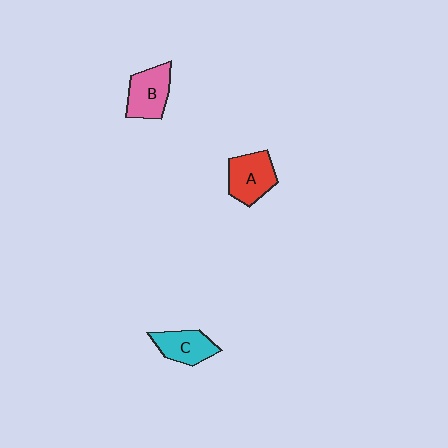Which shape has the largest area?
Shape A (red).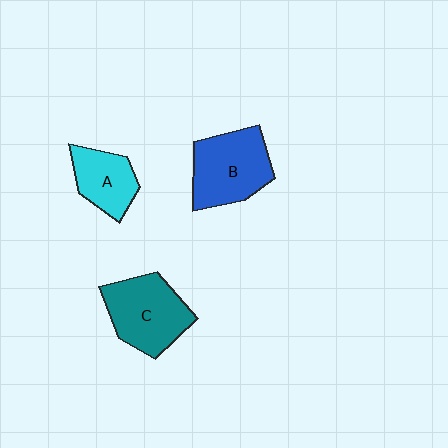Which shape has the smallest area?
Shape A (cyan).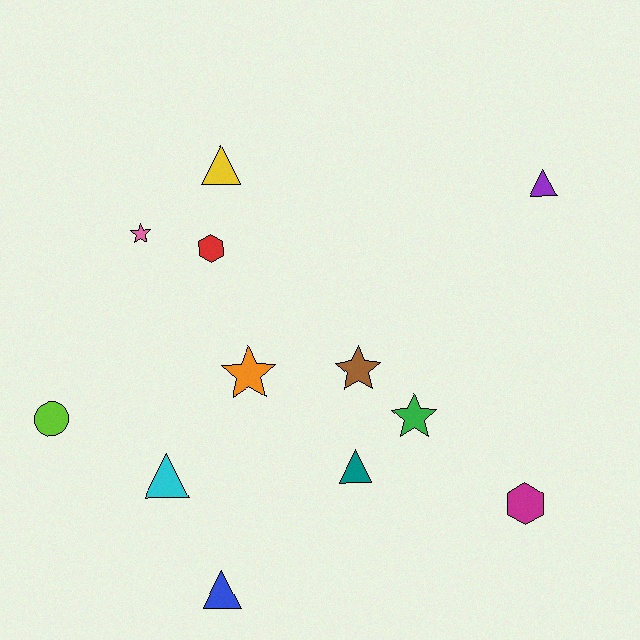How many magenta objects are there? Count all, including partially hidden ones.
There is 1 magenta object.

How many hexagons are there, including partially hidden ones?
There are 2 hexagons.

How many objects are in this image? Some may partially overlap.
There are 12 objects.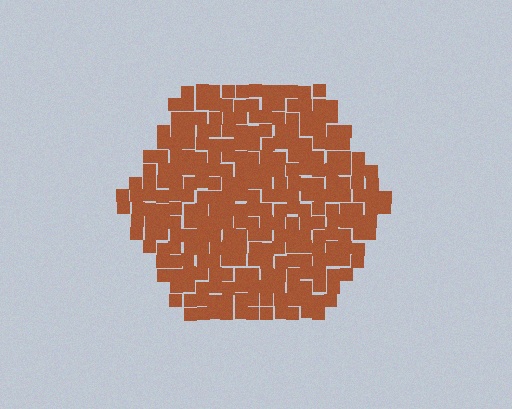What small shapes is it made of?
It is made of small squares.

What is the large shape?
The large shape is a hexagon.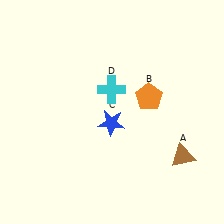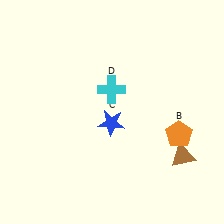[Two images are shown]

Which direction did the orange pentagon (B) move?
The orange pentagon (B) moved down.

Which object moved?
The orange pentagon (B) moved down.